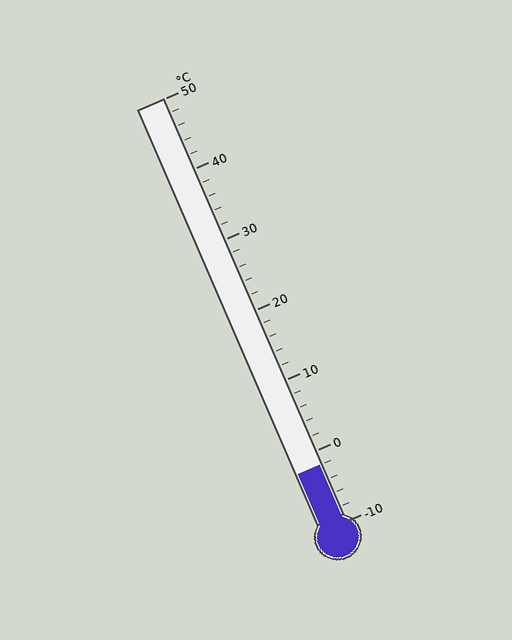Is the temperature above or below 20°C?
The temperature is below 20°C.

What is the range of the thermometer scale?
The thermometer scale ranges from -10°C to 50°C.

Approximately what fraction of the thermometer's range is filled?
The thermometer is filled to approximately 15% of its range.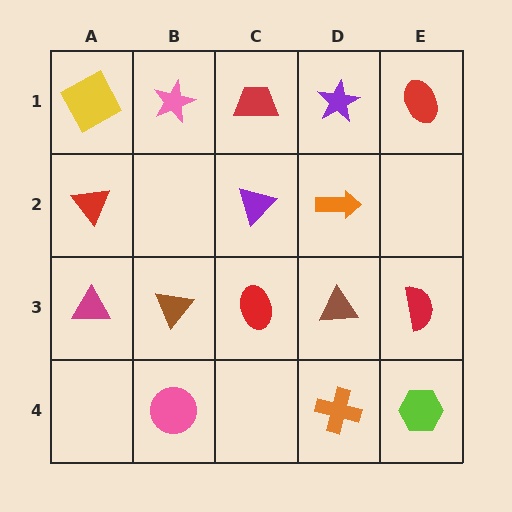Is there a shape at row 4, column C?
No, that cell is empty.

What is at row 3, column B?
A brown triangle.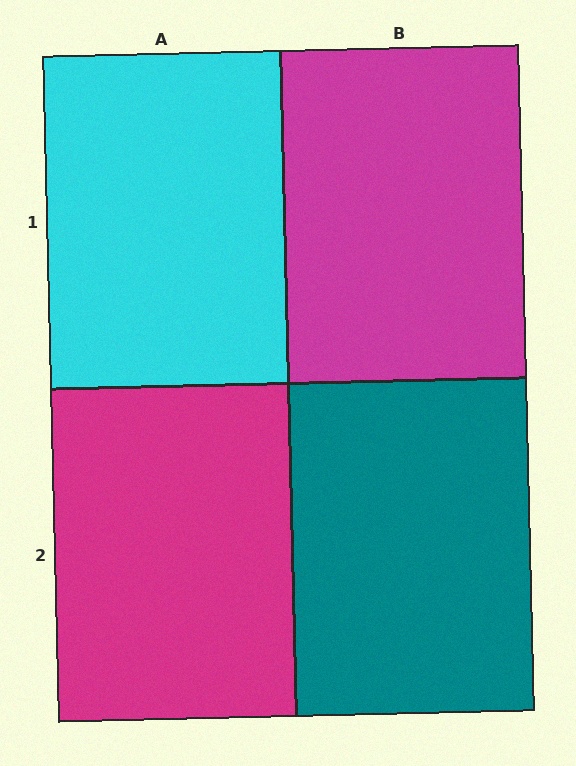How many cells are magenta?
2 cells are magenta.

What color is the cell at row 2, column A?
Magenta.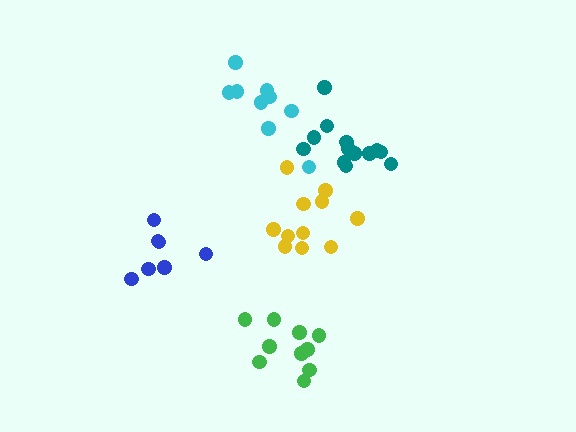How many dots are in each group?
Group 1: 7 dots, Group 2: 9 dots, Group 3: 13 dots, Group 4: 11 dots, Group 5: 10 dots (50 total).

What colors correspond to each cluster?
The clusters are colored: blue, cyan, teal, yellow, green.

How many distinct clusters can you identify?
There are 5 distinct clusters.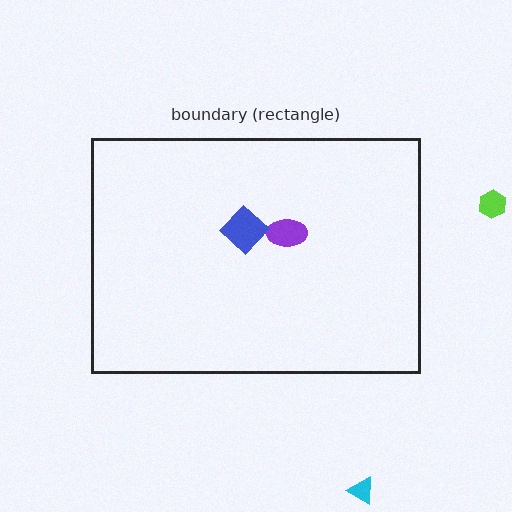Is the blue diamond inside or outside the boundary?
Inside.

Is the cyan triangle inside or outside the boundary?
Outside.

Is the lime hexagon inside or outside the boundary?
Outside.